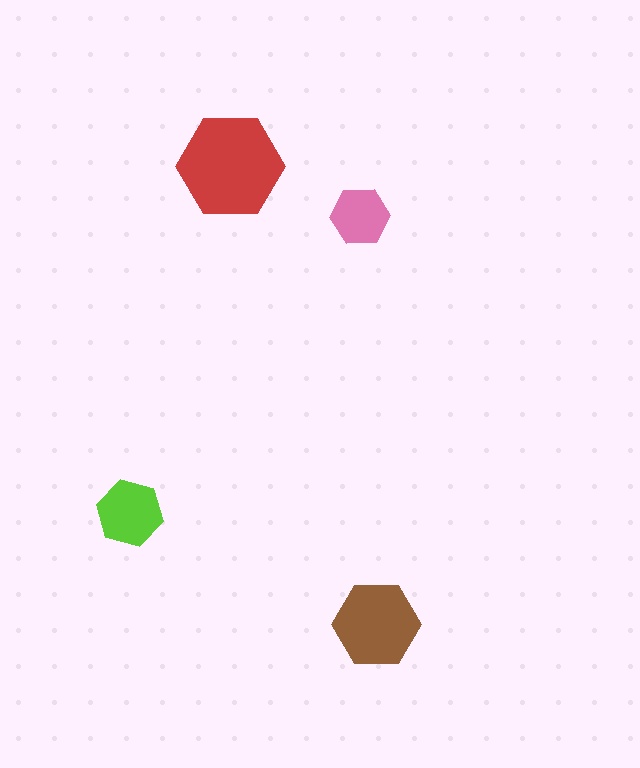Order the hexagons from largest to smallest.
the red one, the brown one, the lime one, the pink one.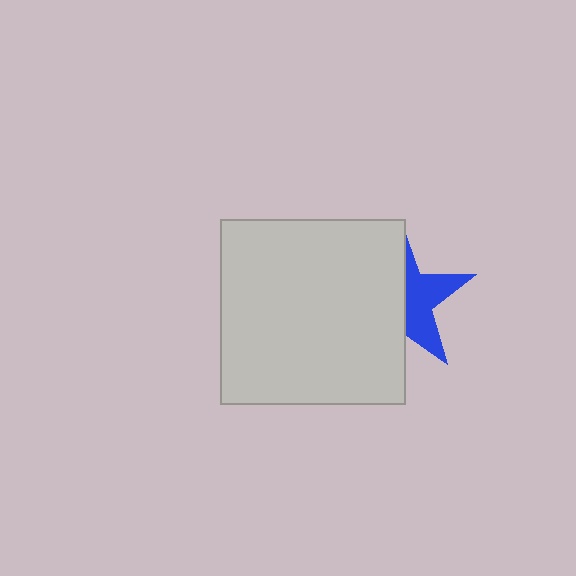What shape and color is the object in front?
The object in front is a light gray square.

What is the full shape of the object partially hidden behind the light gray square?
The partially hidden object is a blue star.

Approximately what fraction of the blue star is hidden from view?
Roughly 57% of the blue star is hidden behind the light gray square.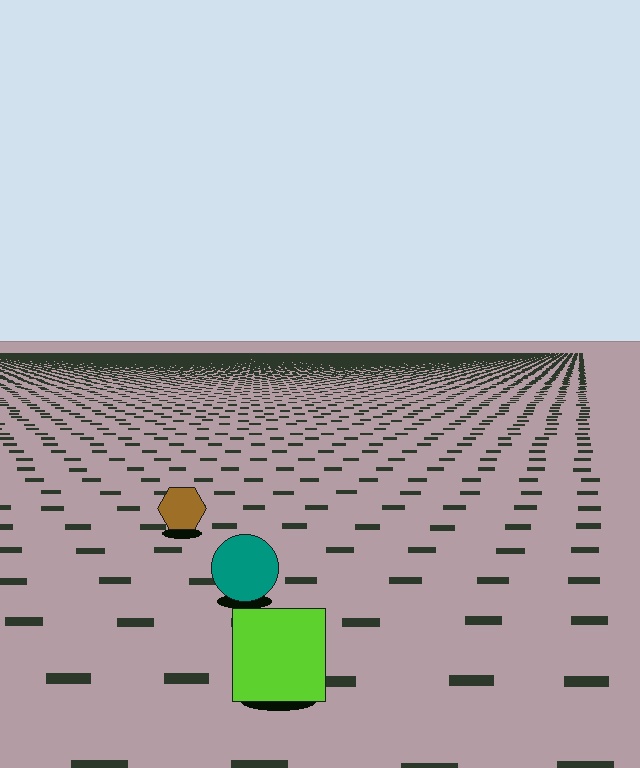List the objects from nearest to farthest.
From nearest to farthest: the lime square, the teal circle, the brown hexagon.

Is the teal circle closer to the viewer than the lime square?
No. The lime square is closer — you can tell from the texture gradient: the ground texture is coarser near it.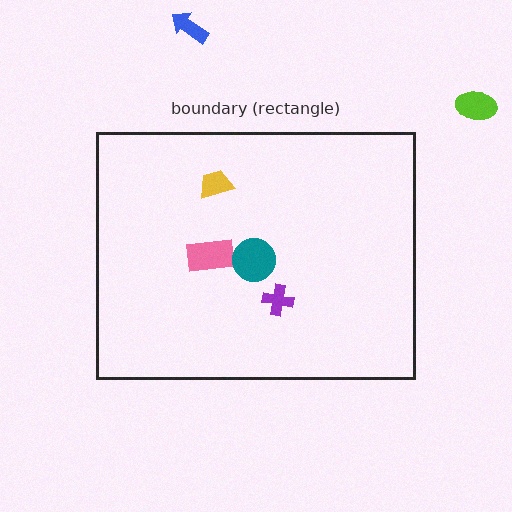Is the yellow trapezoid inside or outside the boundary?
Inside.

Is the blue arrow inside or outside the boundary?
Outside.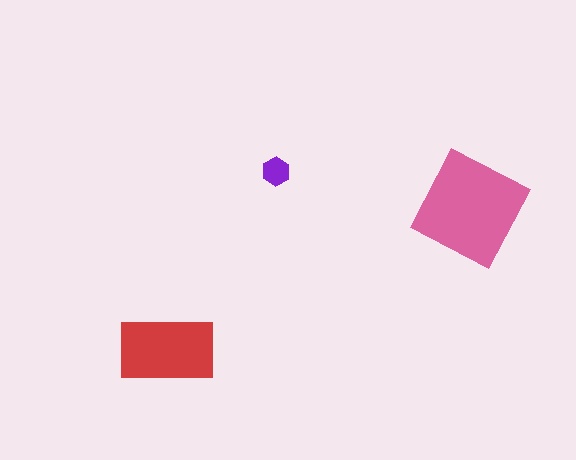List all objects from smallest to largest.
The purple hexagon, the red rectangle, the pink diamond.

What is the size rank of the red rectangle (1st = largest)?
2nd.